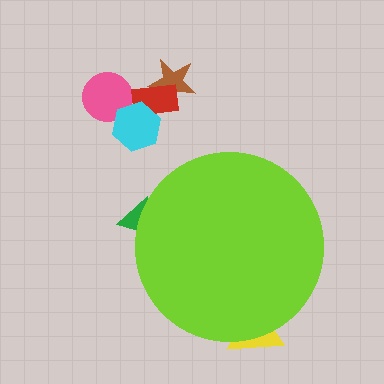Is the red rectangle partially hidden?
No, the red rectangle is fully visible.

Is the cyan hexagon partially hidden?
No, the cyan hexagon is fully visible.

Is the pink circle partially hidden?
No, the pink circle is fully visible.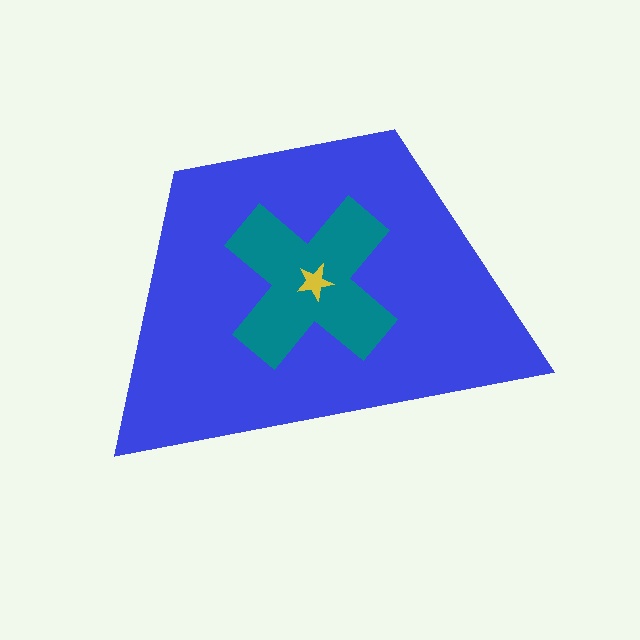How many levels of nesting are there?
3.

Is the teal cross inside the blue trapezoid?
Yes.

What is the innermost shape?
The yellow star.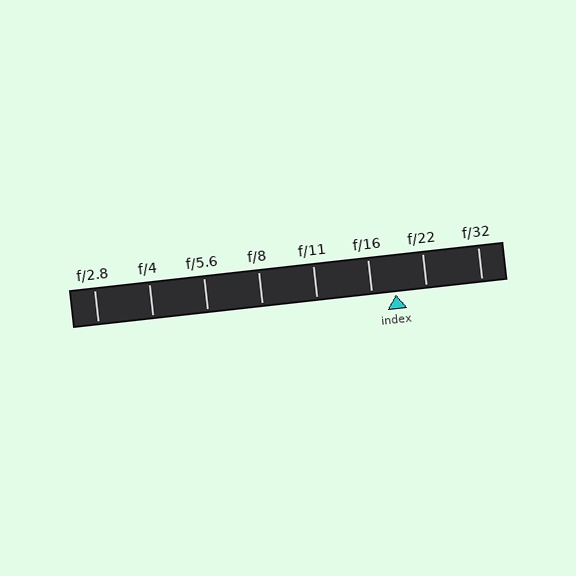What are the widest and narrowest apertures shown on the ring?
The widest aperture shown is f/2.8 and the narrowest is f/32.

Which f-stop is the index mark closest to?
The index mark is closest to f/16.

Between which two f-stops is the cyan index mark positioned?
The index mark is between f/16 and f/22.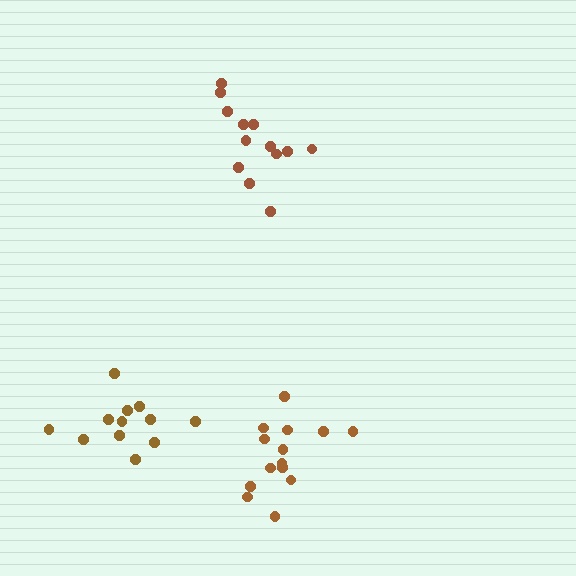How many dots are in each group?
Group 1: 14 dots, Group 2: 12 dots, Group 3: 13 dots (39 total).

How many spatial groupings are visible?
There are 3 spatial groupings.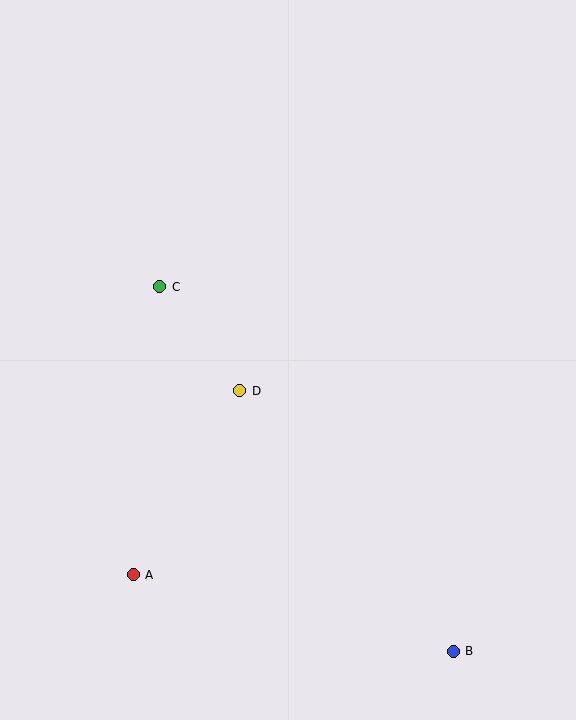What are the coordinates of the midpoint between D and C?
The midpoint between D and C is at (200, 339).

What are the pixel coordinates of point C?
Point C is at (160, 287).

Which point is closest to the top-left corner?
Point C is closest to the top-left corner.